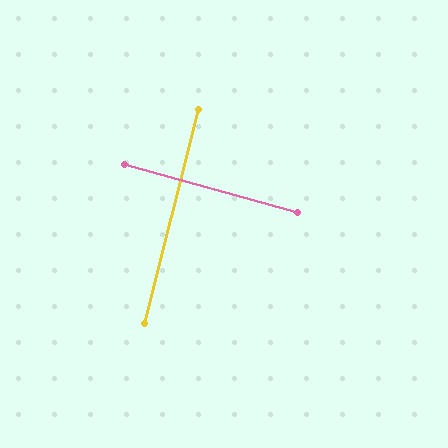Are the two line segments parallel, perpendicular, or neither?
Perpendicular — they meet at approximately 89°.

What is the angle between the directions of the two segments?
Approximately 89 degrees.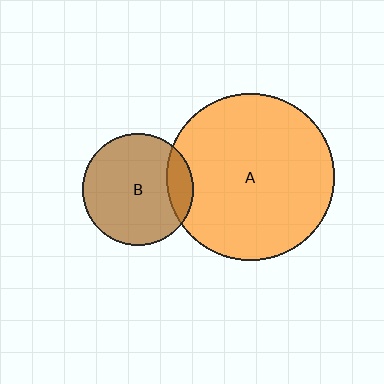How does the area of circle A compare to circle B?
Approximately 2.3 times.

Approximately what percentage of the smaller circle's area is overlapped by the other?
Approximately 15%.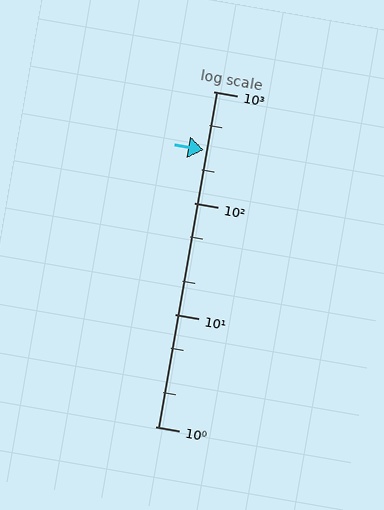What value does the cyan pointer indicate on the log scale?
The pointer indicates approximately 300.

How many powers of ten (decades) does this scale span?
The scale spans 3 decades, from 1 to 1000.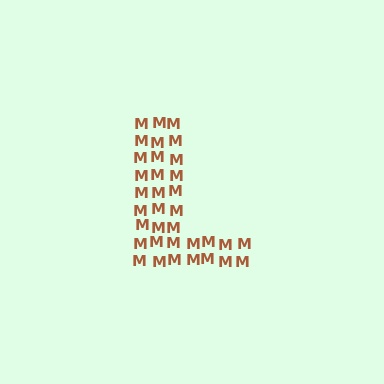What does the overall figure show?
The overall figure shows the letter L.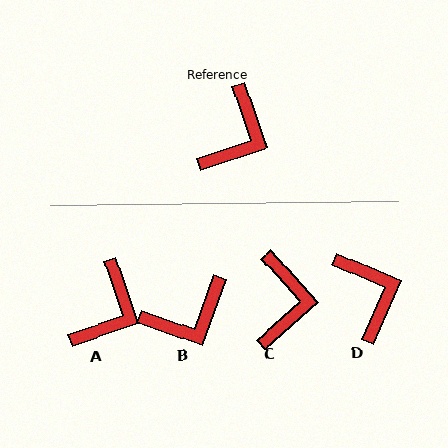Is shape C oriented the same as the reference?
No, it is off by about 23 degrees.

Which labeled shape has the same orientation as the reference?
A.